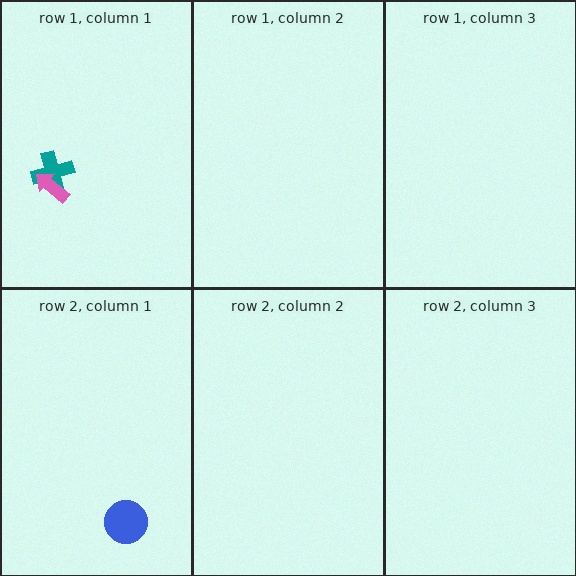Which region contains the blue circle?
The row 2, column 1 region.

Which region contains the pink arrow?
The row 1, column 1 region.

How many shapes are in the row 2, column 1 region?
1.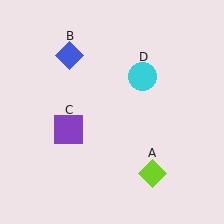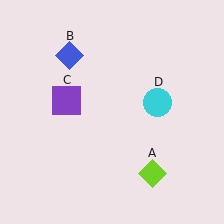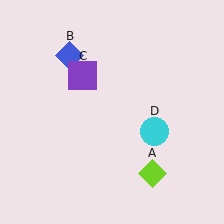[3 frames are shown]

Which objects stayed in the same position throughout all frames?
Lime diamond (object A) and blue diamond (object B) remained stationary.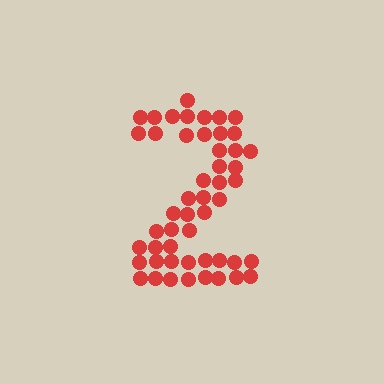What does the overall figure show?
The overall figure shows the digit 2.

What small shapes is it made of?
It is made of small circles.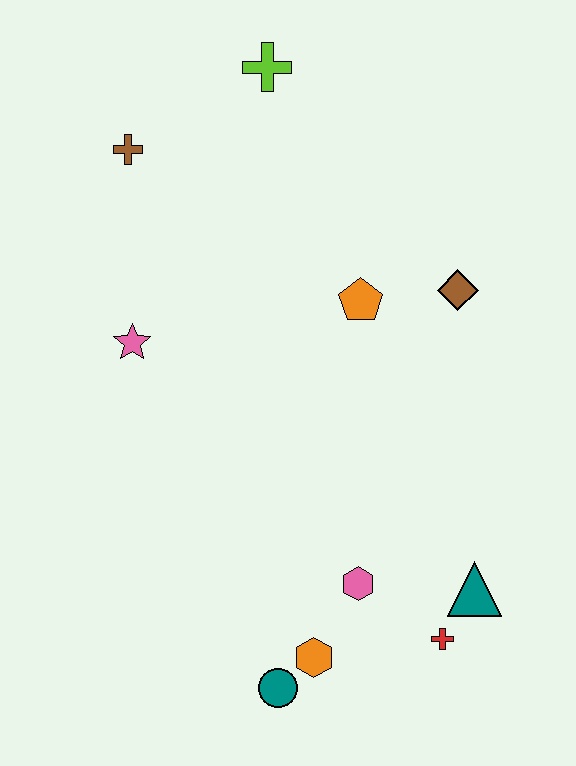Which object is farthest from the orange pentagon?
The teal circle is farthest from the orange pentagon.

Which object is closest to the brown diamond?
The orange pentagon is closest to the brown diamond.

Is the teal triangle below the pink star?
Yes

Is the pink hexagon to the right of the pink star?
Yes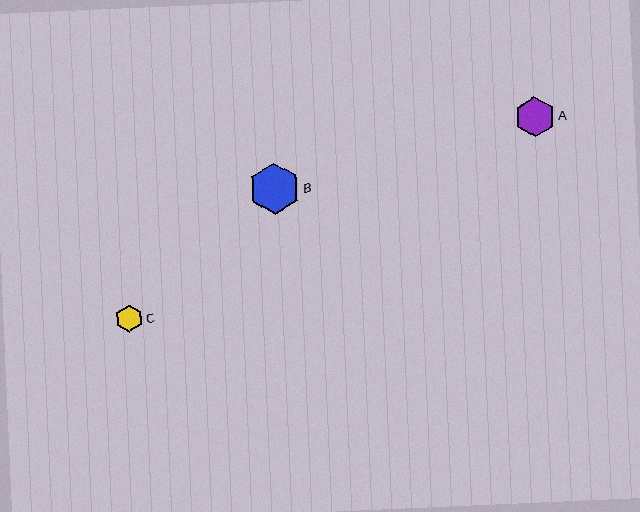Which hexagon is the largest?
Hexagon B is the largest with a size of approximately 52 pixels.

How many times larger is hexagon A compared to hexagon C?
Hexagon A is approximately 1.5 times the size of hexagon C.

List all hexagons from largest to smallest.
From largest to smallest: B, A, C.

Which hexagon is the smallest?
Hexagon C is the smallest with a size of approximately 27 pixels.